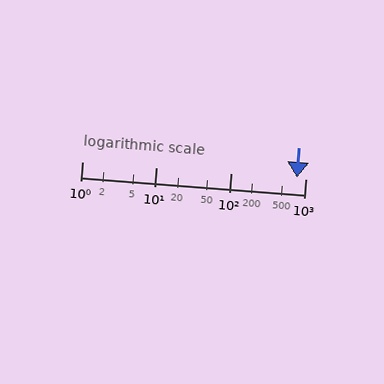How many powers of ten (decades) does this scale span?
The scale spans 3 decades, from 1 to 1000.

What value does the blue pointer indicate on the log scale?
The pointer indicates approximately 770.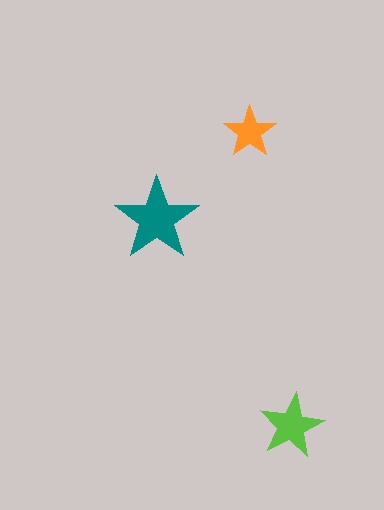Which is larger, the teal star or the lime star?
The teal one.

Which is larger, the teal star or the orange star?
The teal one.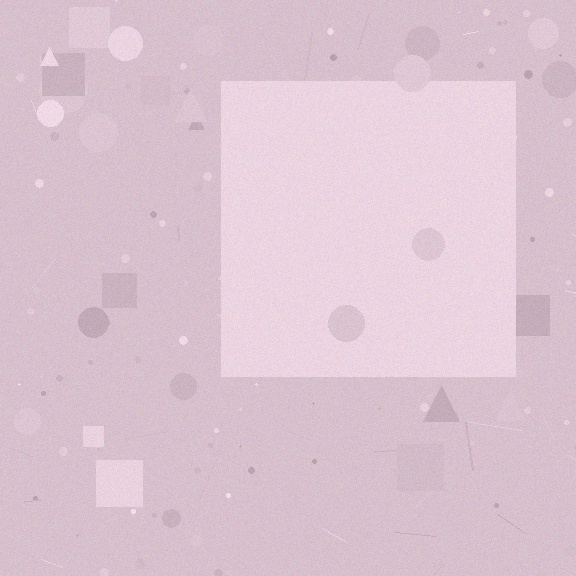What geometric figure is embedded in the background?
A square is embedded in the background.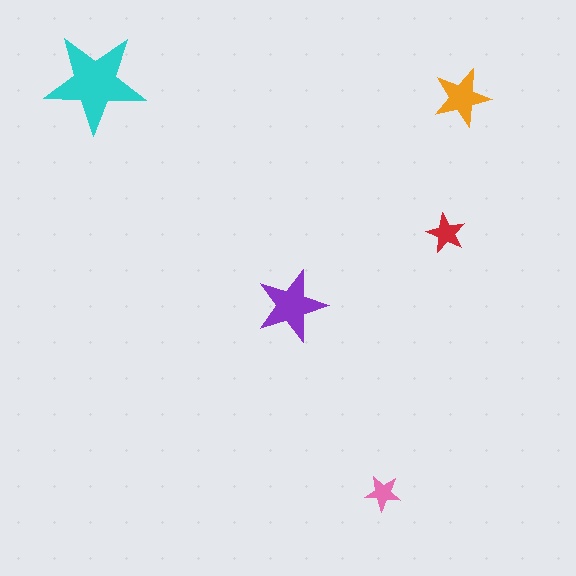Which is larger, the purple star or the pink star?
The purple one.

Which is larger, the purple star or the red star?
The purple one.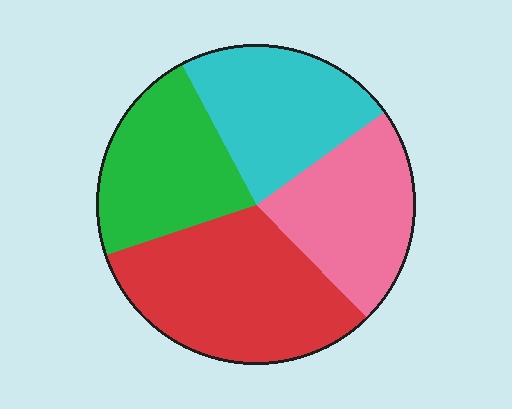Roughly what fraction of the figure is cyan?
Cyan covers roughly 25% of the figure.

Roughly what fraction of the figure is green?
Green takes up about one quarter (1/4) of the figure.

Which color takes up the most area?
Red, at roughly 30%.